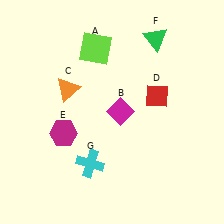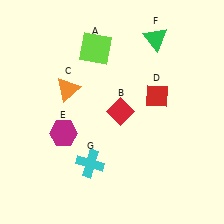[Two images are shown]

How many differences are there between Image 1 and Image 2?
There is 1 difference between the two images.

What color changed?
The diamond (B) changed from magenta in Image 1 to red in Image 2.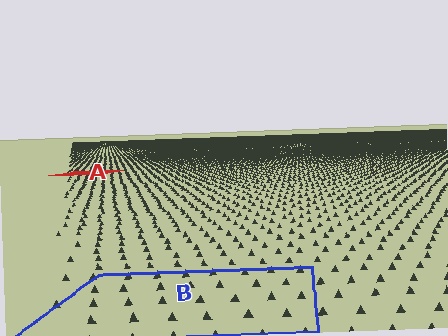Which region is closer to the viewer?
Region B is closer. The texture elements there are larger and more spread out.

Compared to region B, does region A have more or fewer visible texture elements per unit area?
Region A has more texture elements per unit area — they are packed more densely because it is farther away.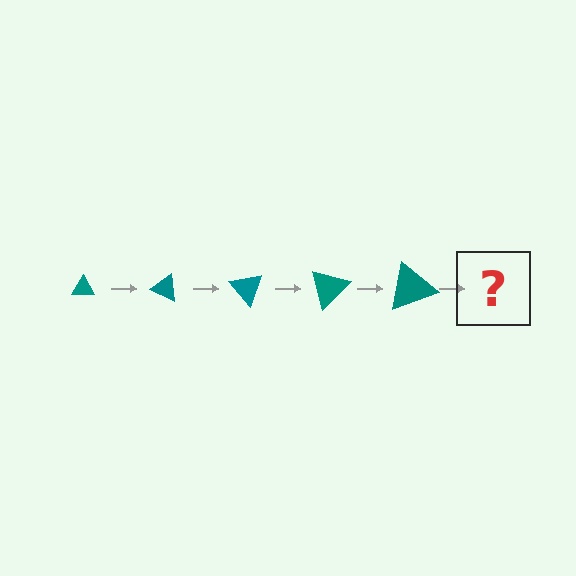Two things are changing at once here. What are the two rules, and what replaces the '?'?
The two rules are that the triangle grows larger each step and it rotates 25 degrees each step. The '?' should be a triangle, larger than the previous one and rotated 125 degrees from the start.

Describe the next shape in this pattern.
It should be a triangle, larger than the previous one and rotated 125 degrees from the start.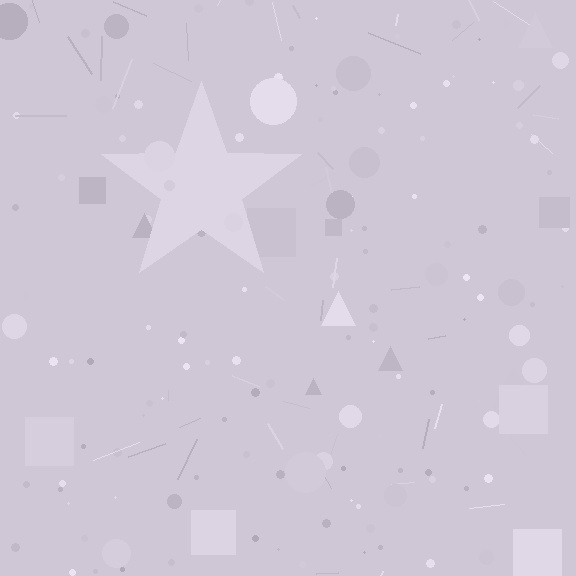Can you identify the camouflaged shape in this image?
The camouflaged shape is a star.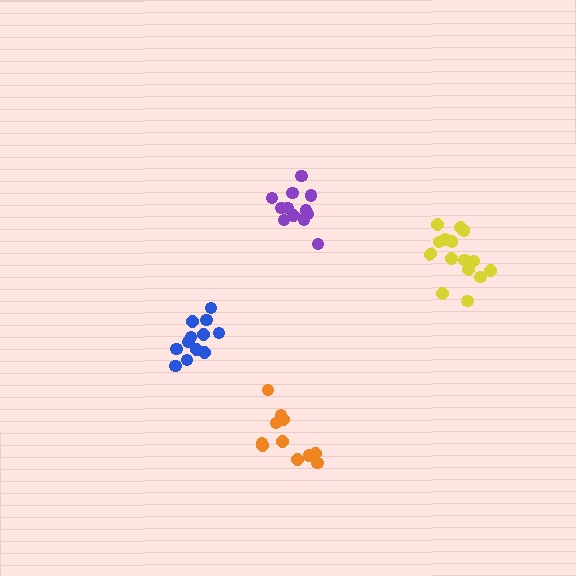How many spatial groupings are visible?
There are 4 spatial groupings.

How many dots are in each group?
Group 1: 12 dots, Group 2: 15 dots, Group 3: 12 dots, Group 4: 12 dots (51 total).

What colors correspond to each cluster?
The clusters are colored: purple, yellow, blue, orange.